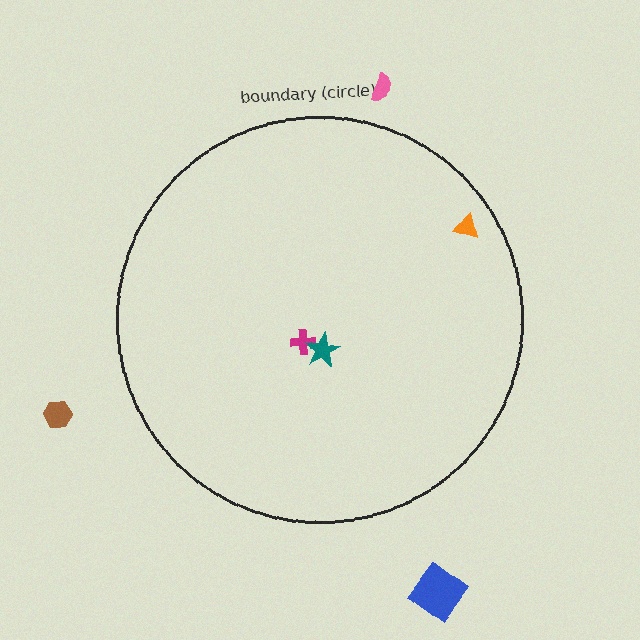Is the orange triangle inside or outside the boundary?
Inside.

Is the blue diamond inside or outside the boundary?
Outside.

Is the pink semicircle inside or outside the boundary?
Outside.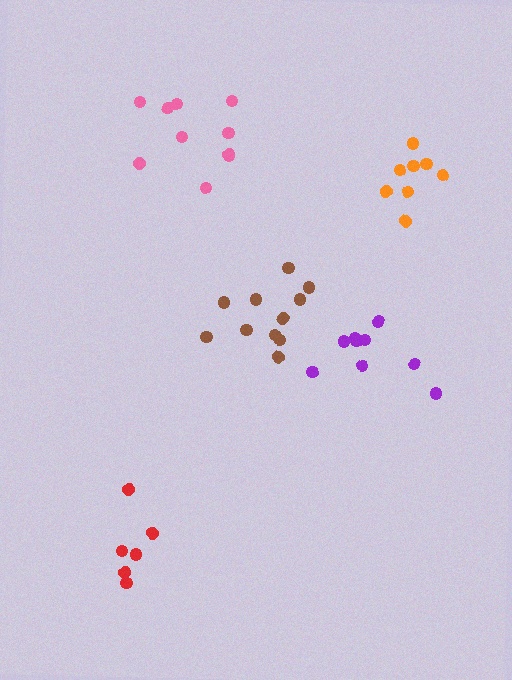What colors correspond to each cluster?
The clusters are colored: orange, pink, purple, red, brown.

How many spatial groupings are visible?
There are 5 spatial groupings.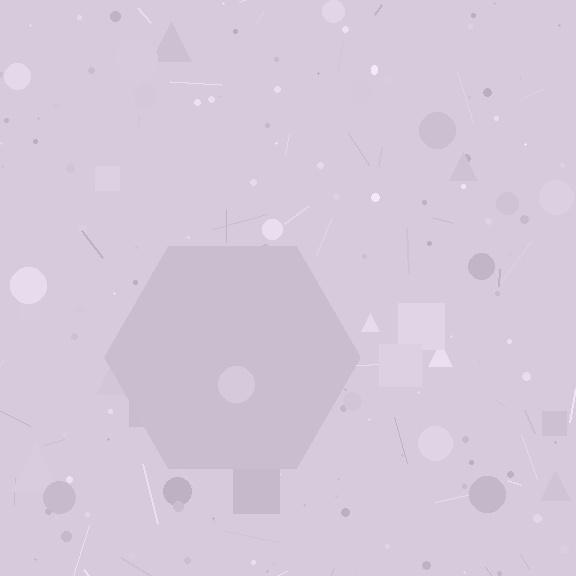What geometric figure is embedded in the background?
A hexagon is embedded in the background.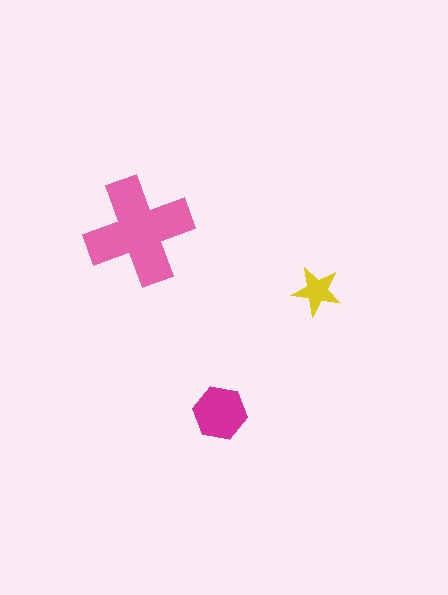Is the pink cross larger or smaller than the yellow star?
Larger.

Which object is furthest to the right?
The yellow star is rightmost.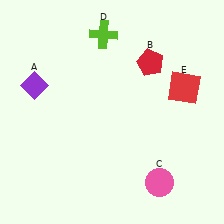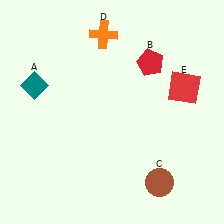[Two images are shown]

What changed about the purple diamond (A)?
In Image 1, A is purple. In Image 2, it changed to teal.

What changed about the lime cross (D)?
In Image 1, D is lime. In Image 2, it changed to orange.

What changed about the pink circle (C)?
In Image 1, C is pink. In Image 2, it changed to brown.